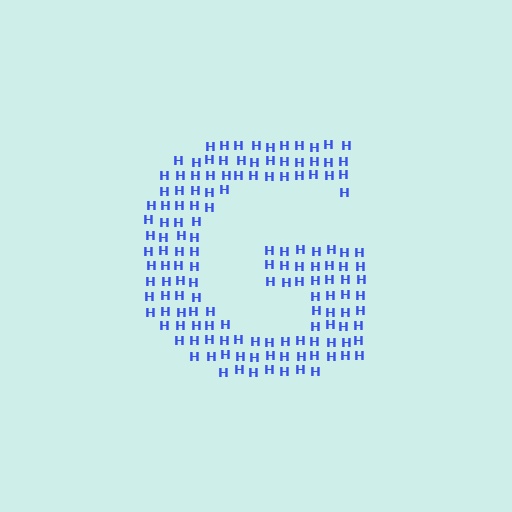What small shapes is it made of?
It is made of small letter H's.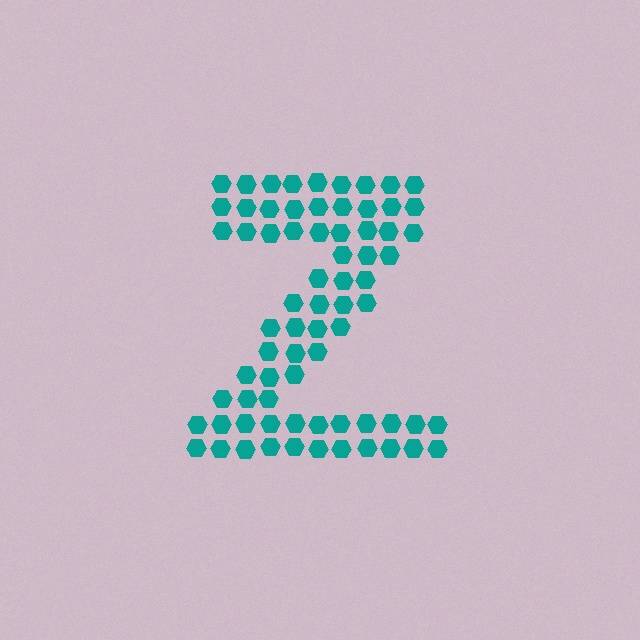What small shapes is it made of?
It is made of small hexagons.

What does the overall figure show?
The overall figure shows the letter Z.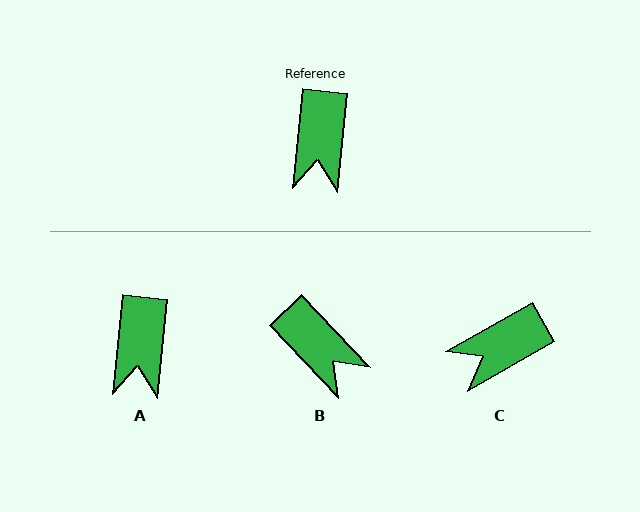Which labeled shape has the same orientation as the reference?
A.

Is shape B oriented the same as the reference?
No, it is off by about 49 degrees.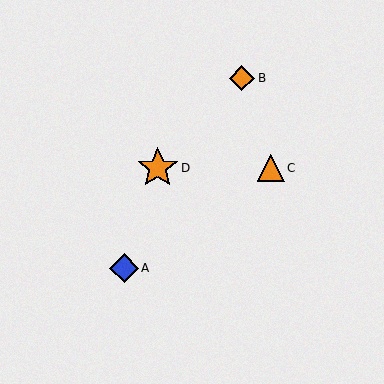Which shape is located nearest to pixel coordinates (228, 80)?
The orange diamond (labeled B) at (242, 78) is nearest to that location.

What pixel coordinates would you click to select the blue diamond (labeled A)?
Click at (124, 268) to select the blue diamond A.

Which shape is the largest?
The orange star (labeled D) is the largest.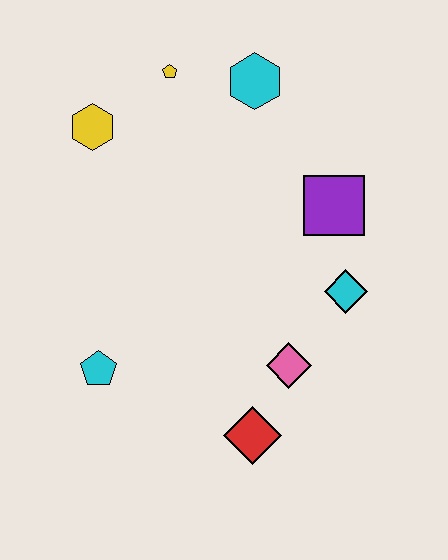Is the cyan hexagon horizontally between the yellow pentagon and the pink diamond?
Yes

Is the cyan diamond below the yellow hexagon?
Yes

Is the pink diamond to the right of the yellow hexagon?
Yes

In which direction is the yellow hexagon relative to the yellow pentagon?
The yellow hexagon is to the left of the yellow pentagon.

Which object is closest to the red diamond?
The pink diamond is closest to the red diamond.